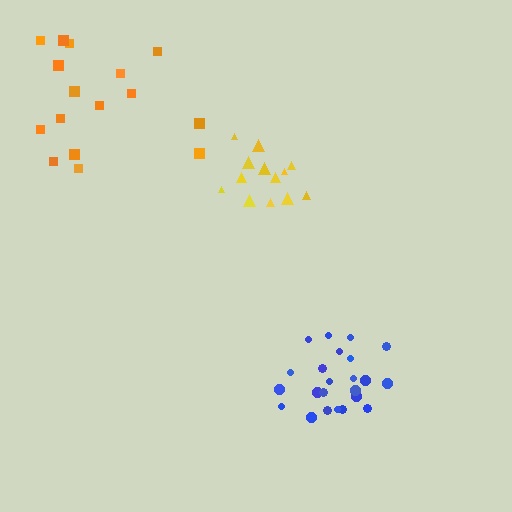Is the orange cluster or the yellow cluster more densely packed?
Yellow.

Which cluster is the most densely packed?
Yellow.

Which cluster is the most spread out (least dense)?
Orange.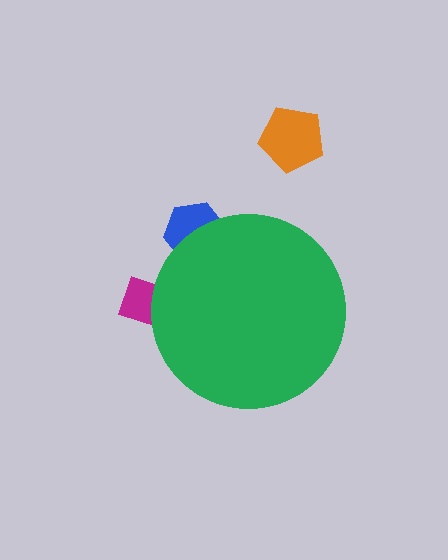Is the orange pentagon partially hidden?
No, the orange pentagon is fully visible.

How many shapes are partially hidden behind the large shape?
2 shapes are partially hidden.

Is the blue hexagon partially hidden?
Yes, the blue hexagon is partially hidden behind the green circle.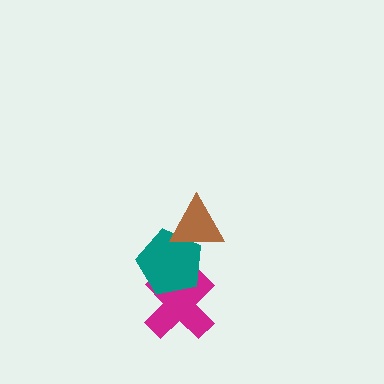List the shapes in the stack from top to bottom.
From top to bottom: the brown triangle, the teal pentagon, the magenta cross.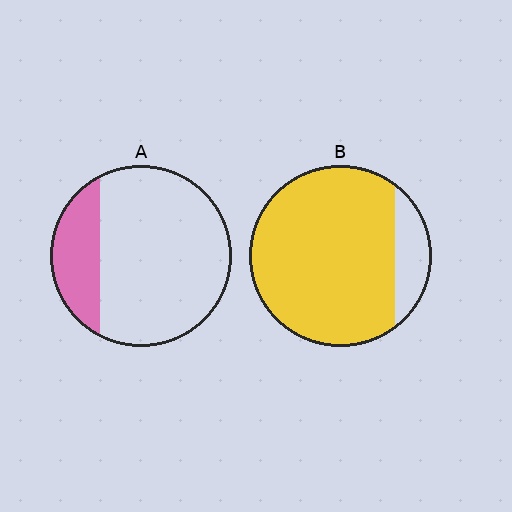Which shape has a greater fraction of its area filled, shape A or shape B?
Shape B.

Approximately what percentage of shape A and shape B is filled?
A is approximately 20% and B is approximately 85%.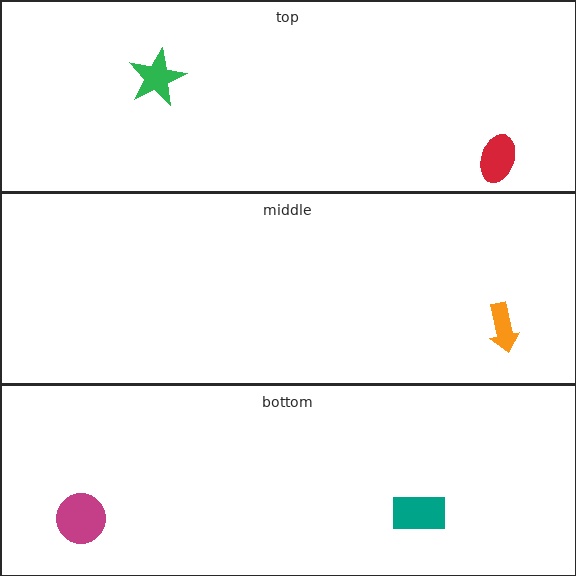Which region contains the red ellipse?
The top region.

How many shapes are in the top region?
2.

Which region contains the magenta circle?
The bottom region.